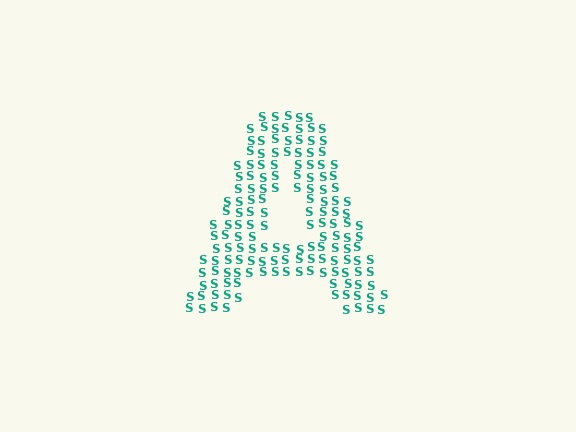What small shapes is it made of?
It is made of small letter S's.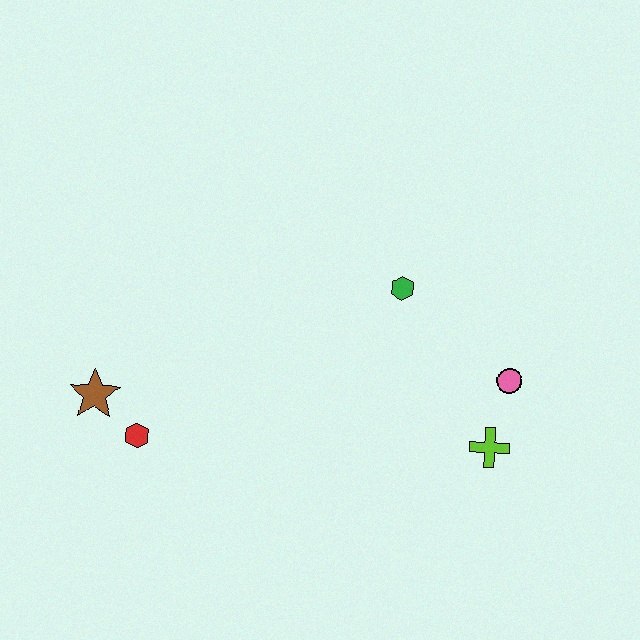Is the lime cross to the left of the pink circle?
Yes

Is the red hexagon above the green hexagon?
No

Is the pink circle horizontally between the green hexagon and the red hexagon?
No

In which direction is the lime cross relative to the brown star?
The lime cross is to the right of the brown star.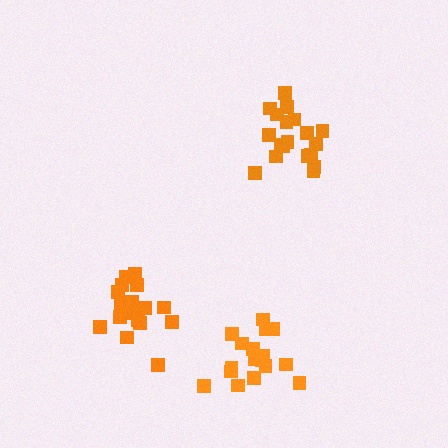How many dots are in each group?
Group 1: 21 dots, Group 2: 17 dots, Group 3: 19 dots (57 total).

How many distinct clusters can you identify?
There are 3 distinct clusters.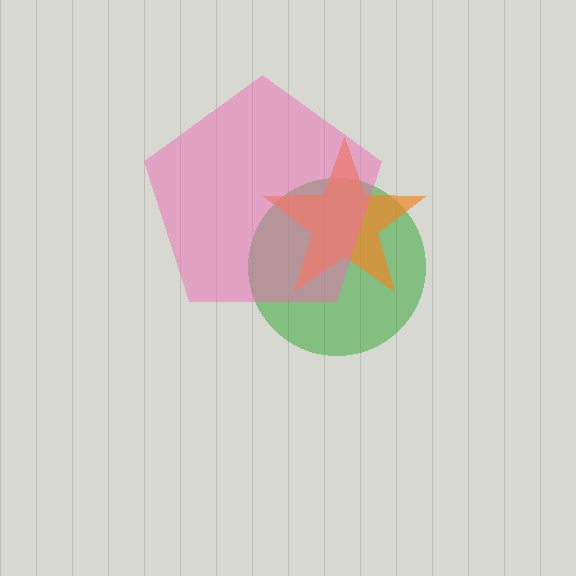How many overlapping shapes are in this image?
There are 3 overlapping shapes in the image.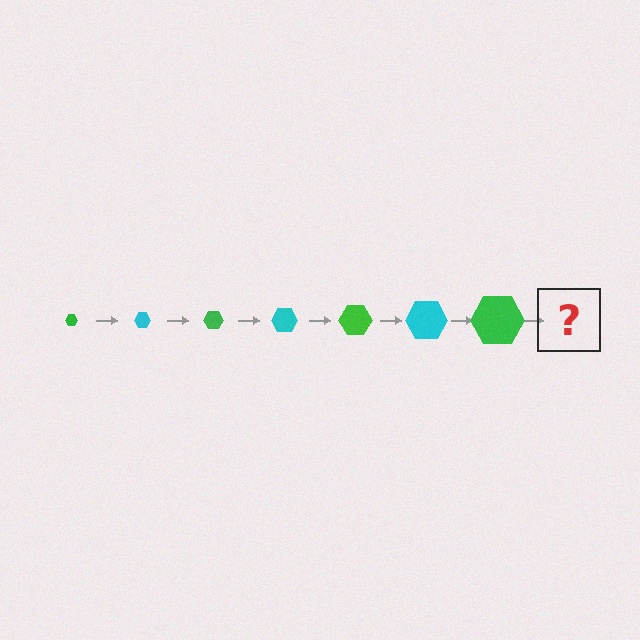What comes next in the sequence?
The next element should be a cyan hexagon, larger than the previous one.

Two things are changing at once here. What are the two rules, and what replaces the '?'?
The two rules are that the hexagon grows larger each step and the color cycles through green and cyan. The '?' should be a cyan hexagon, larger than the previous one.